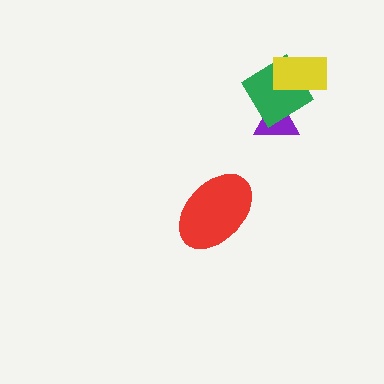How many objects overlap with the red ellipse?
0 objects overlap with the red ellipse.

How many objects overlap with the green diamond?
2 objects overlap with the green diamond.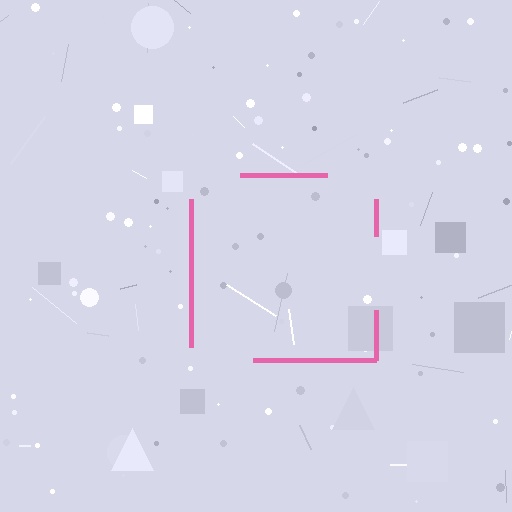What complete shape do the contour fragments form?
The contour fragments form a square.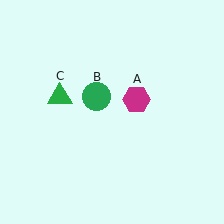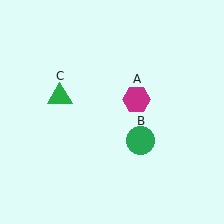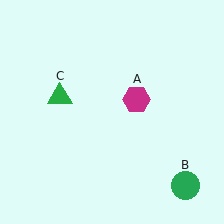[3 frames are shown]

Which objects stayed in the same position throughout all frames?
Magenta hexagon (object A) and green triangle (object C) remained stationary.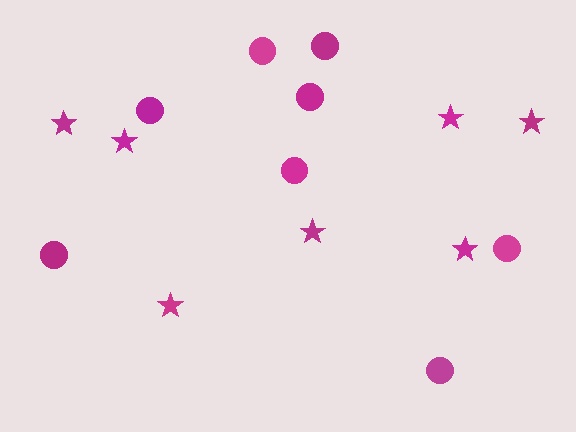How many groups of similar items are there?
There are 2 groups: one group of circles (8) and one group of stars (7).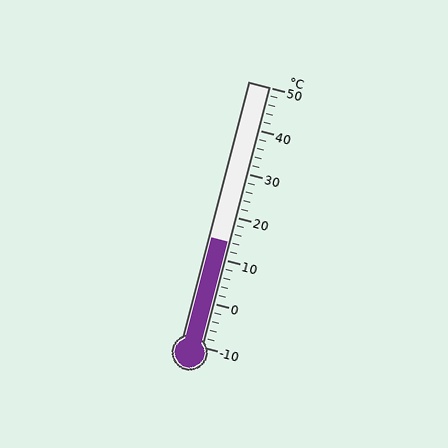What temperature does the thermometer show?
The thermometer shows approximately 14°C.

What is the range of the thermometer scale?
The thermometer scale ranges from -10°C to 50°C.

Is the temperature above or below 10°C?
The temperature is above 10°C.